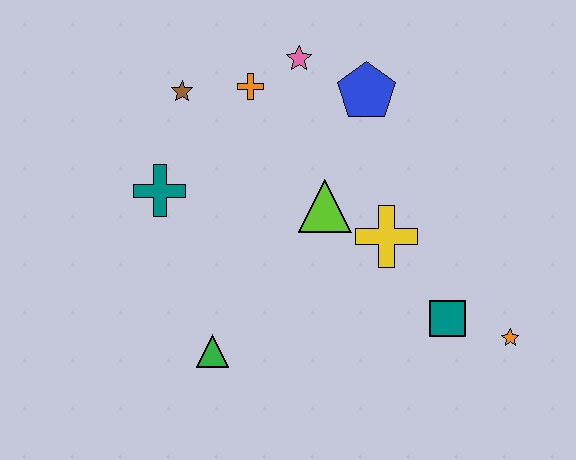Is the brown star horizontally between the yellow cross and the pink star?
No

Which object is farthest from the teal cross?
The orange star is farthest from the teal cross.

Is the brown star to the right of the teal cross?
Yes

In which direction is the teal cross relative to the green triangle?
The teal cross is above the green triangle.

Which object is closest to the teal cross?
The brown star is closest to the teal cross.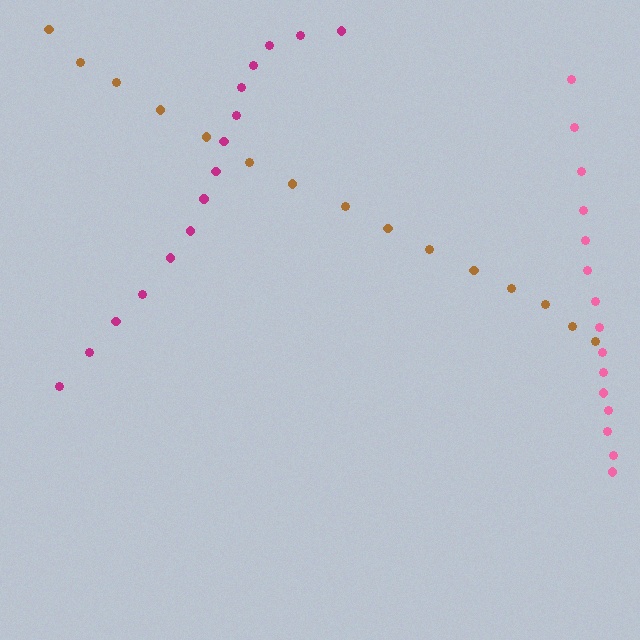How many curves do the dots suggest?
There are 3 distinct paths.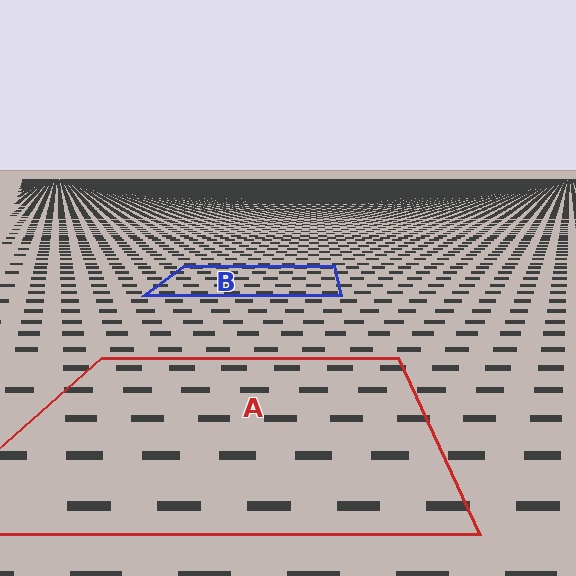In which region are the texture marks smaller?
The texture marks are smaller in region B, because it is farther away.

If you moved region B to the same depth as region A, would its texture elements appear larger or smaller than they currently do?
They would appear larger. At a closer depth, the same texture elements are projected at a bigger on-screen size.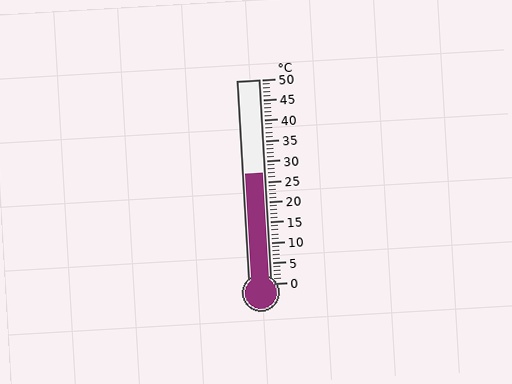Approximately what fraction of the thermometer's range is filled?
The thermometer is filled to approximately 55% of its range.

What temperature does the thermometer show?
The thermometer shows approximately 27°C.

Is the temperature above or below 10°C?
The temperature is above 10°C.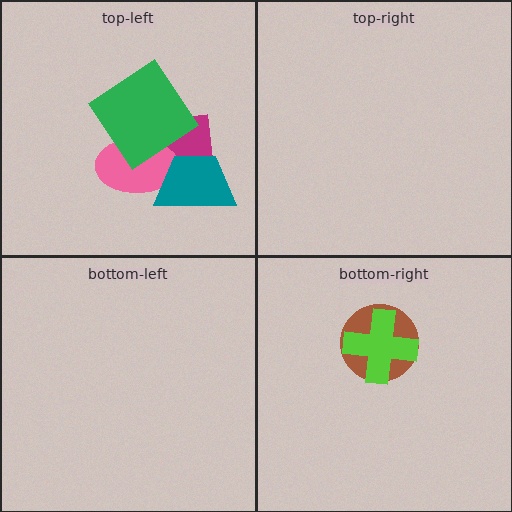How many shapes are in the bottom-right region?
2.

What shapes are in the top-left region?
The magenta square, the pink ellipse, the teal trapezoid, the green diamond.